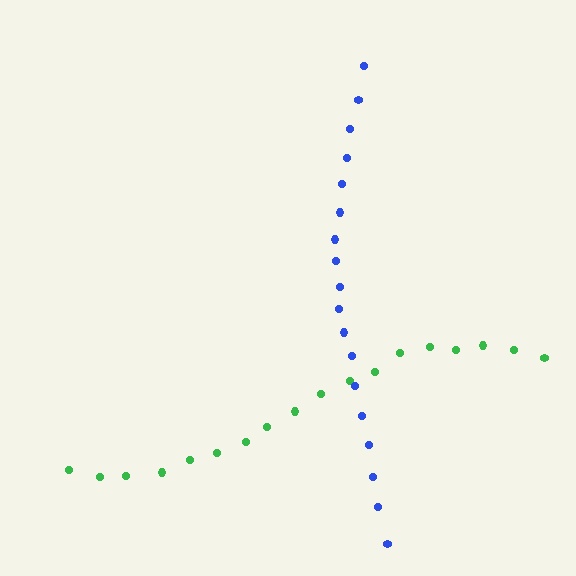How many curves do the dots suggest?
There are 2 distinct paths.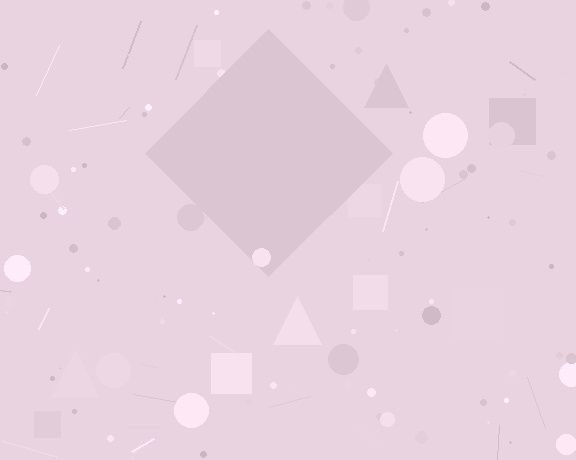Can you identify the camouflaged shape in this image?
The camouflaged shape is a diamond.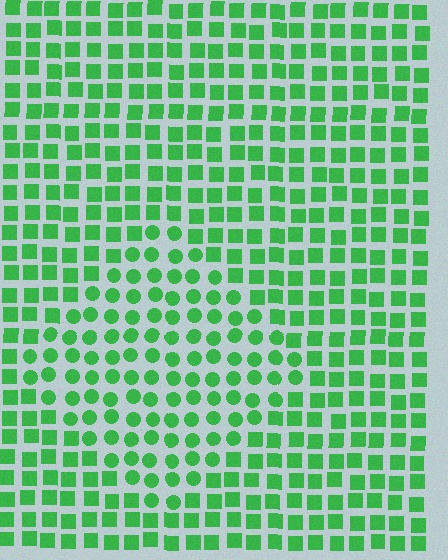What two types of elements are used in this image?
The image uses circles inside the diamond region and squares outside it.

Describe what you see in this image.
The image is filled with small green elements arranged in a uniform grid. A diamond-shaped region contains circles, while the surrounding area contains squares. The boundary is defined purely by the change in element shape.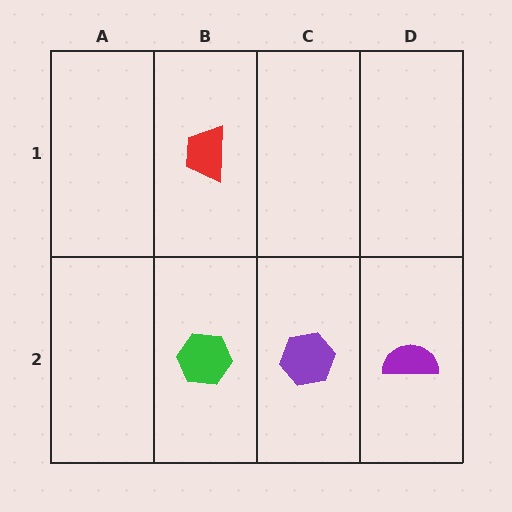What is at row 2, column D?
A purple semicircle.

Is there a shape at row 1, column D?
No, that cell is empty.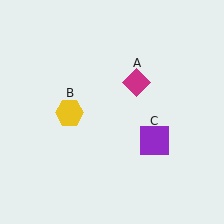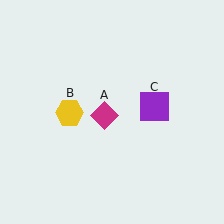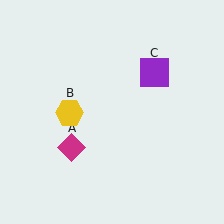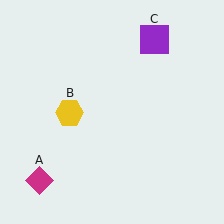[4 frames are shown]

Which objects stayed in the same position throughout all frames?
Yellow hexagon (object B) remained stationary.